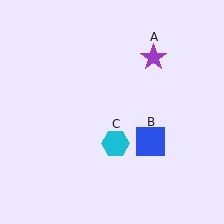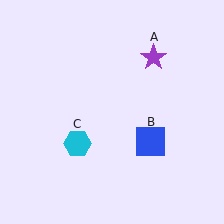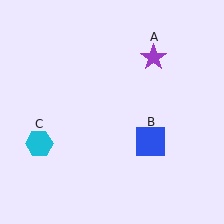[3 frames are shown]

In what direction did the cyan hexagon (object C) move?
The cyan hexagon (object C) moved left.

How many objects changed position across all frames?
1 object changed position: cyan hexagon (object C).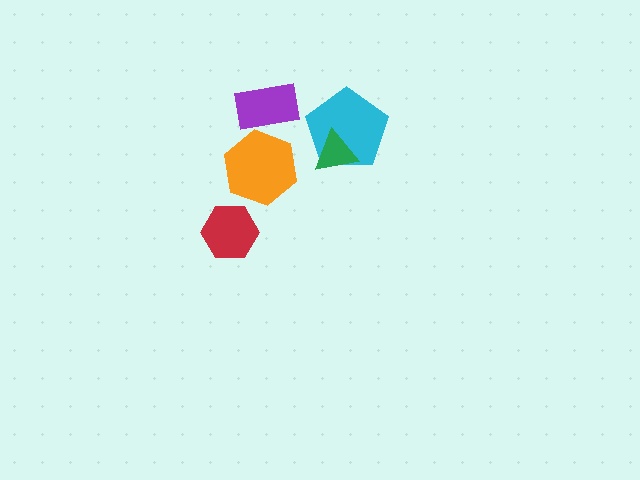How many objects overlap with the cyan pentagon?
1 object overlaps with the cyan pentagon.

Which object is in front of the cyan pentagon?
The green triangle is in front of the cyan pentagon.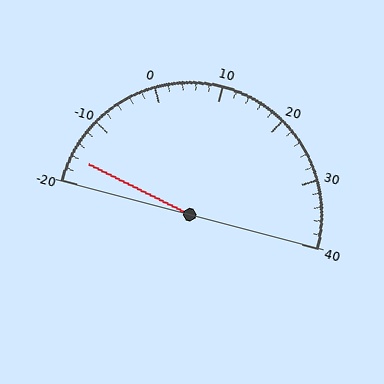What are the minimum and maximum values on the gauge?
The gauge ranges from -20 to 40.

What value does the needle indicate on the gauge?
The needle indicates approximately -16.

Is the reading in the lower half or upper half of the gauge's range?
The reading is in the lower half of the range (-20 to 40).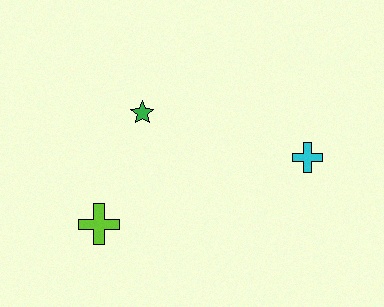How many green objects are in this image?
There is 1 green object.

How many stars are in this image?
There is 1 star.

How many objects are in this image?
There are 3 objects.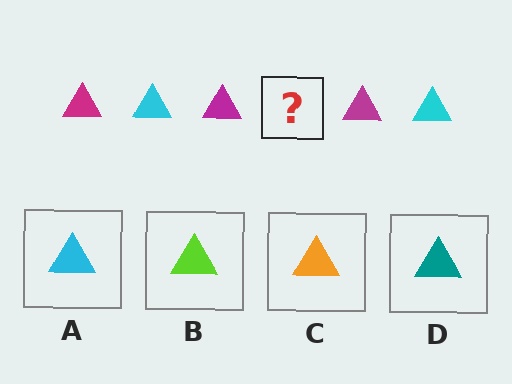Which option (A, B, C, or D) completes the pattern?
A.